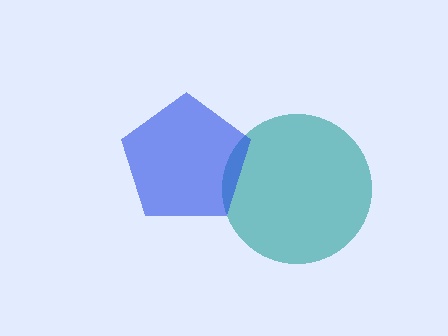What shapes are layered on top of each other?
The layered shapes are: a teal circle, a blue pentagon.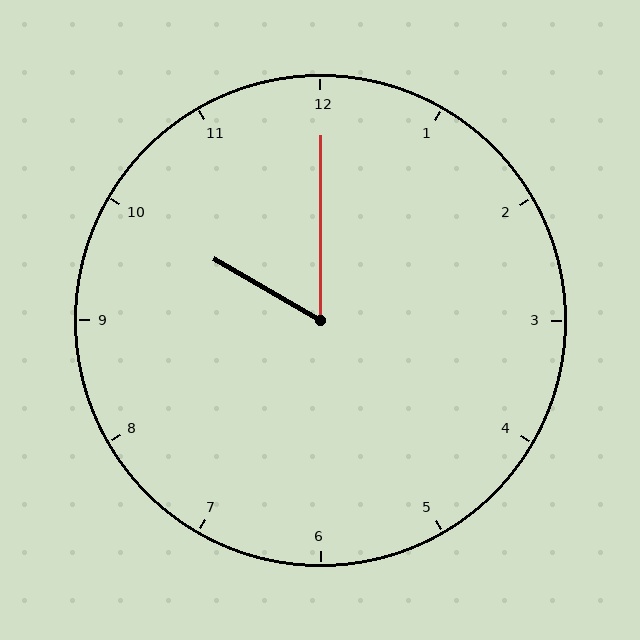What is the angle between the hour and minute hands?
Approximately 60 degrees.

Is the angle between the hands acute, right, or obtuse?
It is acute.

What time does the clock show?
10:00.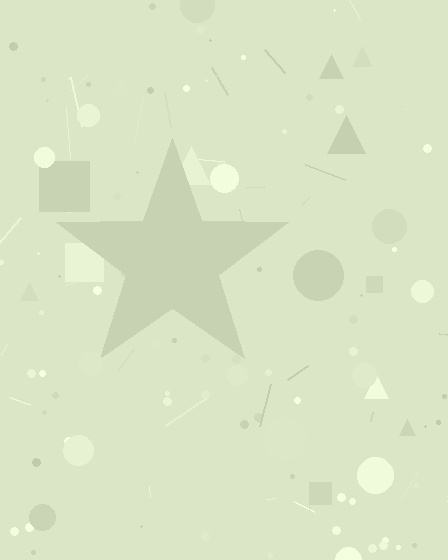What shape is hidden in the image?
A star is hidden in the image.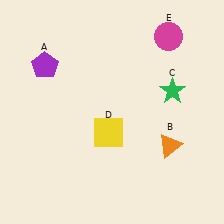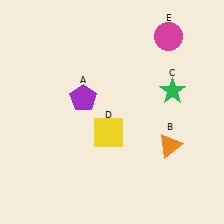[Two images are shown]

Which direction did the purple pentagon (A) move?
The purple pentagon (A) moved right.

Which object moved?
The purple pentagon (A) moved right.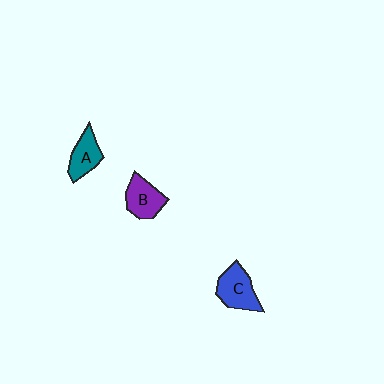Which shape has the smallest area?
Shape A (teal).